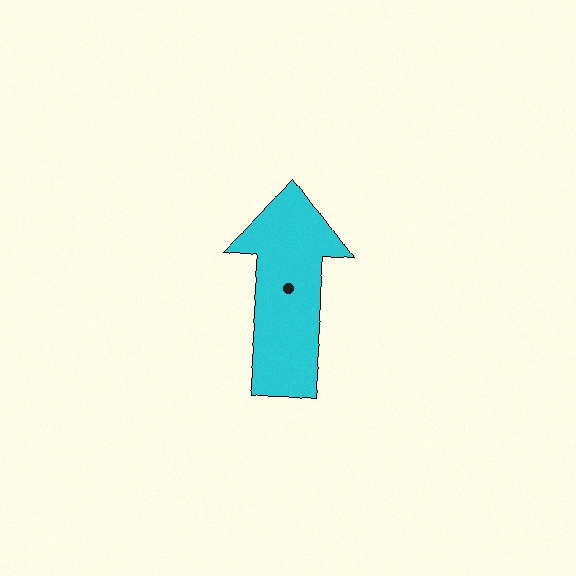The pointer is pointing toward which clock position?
Roughly 12 o'clock.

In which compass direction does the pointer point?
North.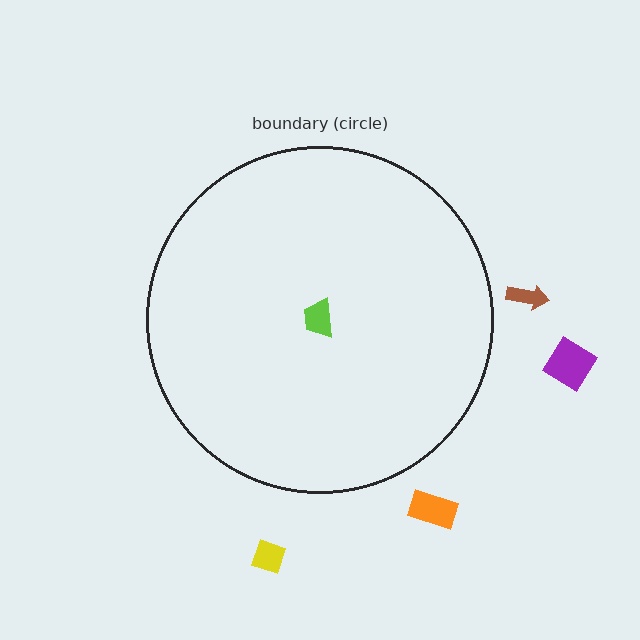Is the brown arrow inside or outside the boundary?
Outside.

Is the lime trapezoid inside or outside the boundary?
Inside.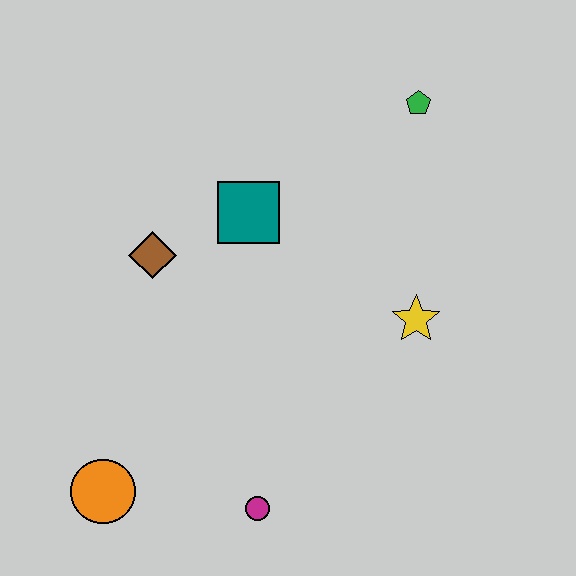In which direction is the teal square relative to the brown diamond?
The teal square is to the right of the brown diamond.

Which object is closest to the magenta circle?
The orange circle is closest to the magenta circle.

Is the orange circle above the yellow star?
No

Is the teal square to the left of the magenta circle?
Yes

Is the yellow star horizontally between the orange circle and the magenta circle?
No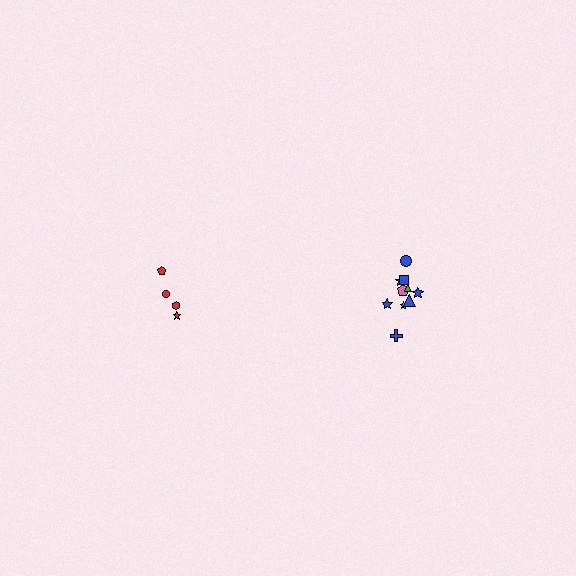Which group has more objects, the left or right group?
The right group.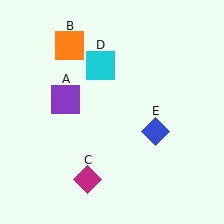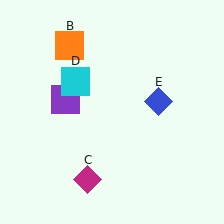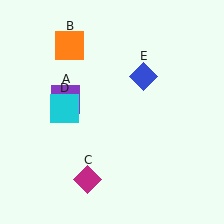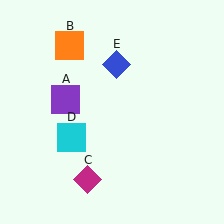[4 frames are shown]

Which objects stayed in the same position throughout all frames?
Purple square (object A) and orange square (object B) and magenta diamond (object C) remained stationary.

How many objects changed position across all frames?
2 objects changed position: cyan square (object D), blue diamond (object E).